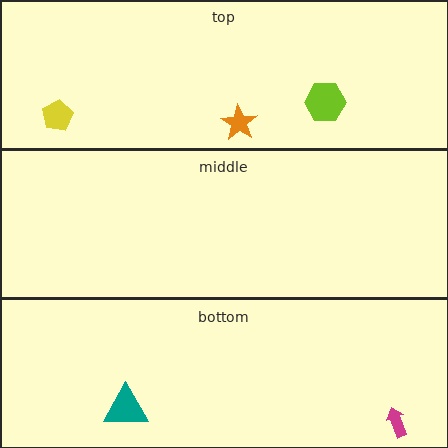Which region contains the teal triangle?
The bottom region.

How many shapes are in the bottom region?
2.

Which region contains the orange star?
The top region.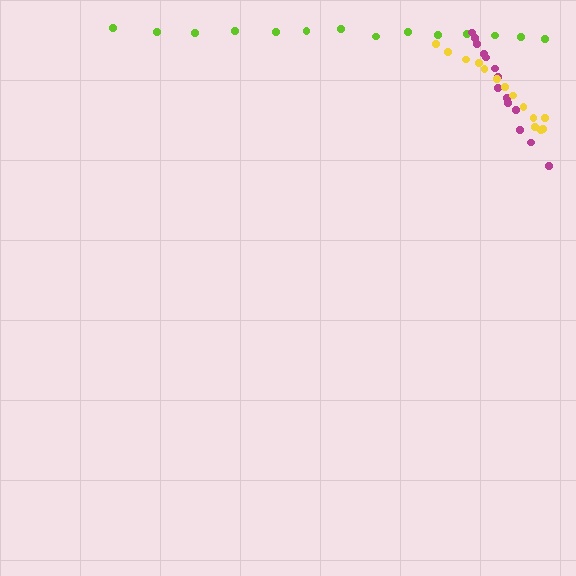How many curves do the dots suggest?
There are 3 distinct paths.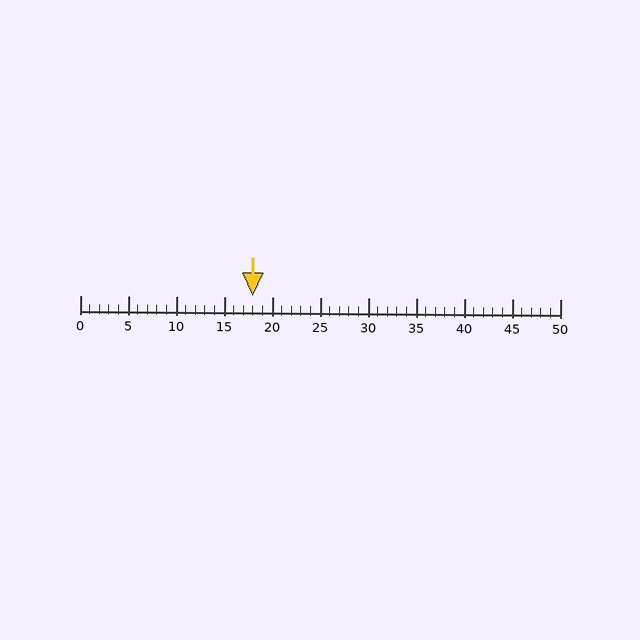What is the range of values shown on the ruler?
The ruler shows values from 0 to 50.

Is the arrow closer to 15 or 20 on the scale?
The arrow is closer to 20.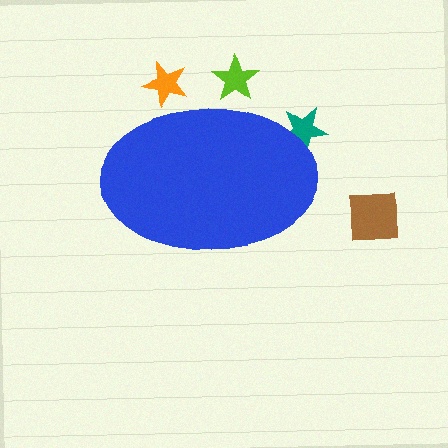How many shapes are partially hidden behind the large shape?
3 shapes are partially hidden.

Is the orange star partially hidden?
Yes, the orange star is partially hidden behind the blue ellipse.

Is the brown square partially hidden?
No, the brown square is fully visible.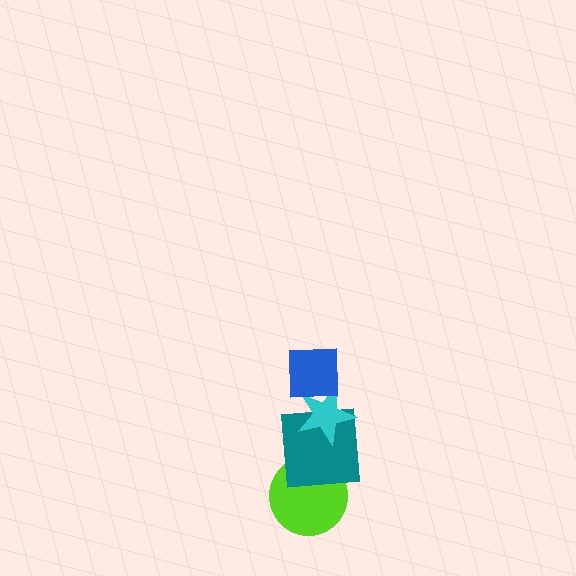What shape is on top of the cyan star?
The blue square is on top of the cyan star.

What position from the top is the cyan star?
The cyan star is 2nd from the top.